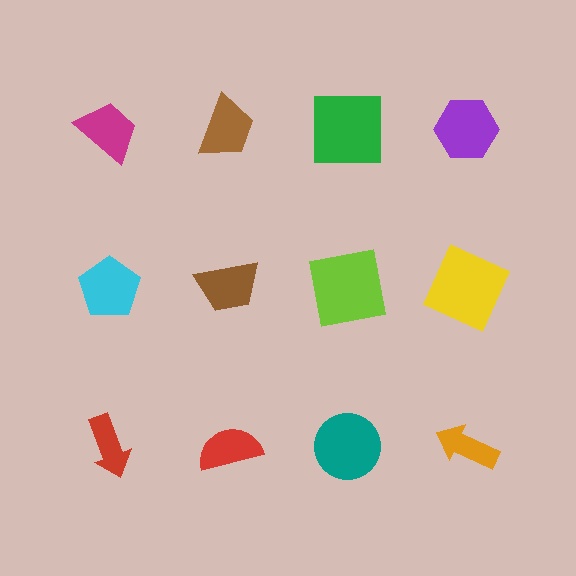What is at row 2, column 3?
A lime square.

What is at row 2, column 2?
A brown trapezoid.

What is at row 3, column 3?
A teal circle.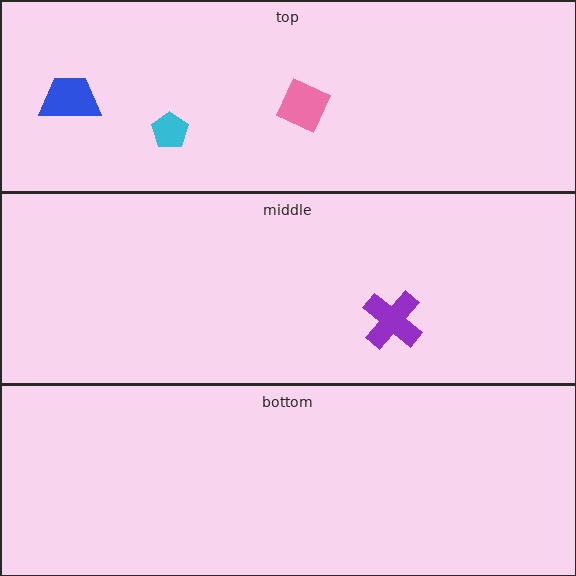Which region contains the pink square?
The top region.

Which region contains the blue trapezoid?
The top region.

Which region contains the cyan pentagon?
The top region.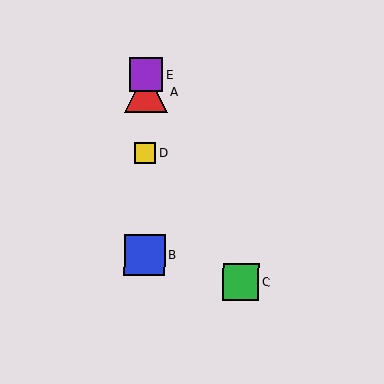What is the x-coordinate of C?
Object C is at x≈241.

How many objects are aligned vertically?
4 objects (A, B, D, E) are aligned vertically.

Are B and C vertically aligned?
No, B is at x≈145 and C is at x≈241.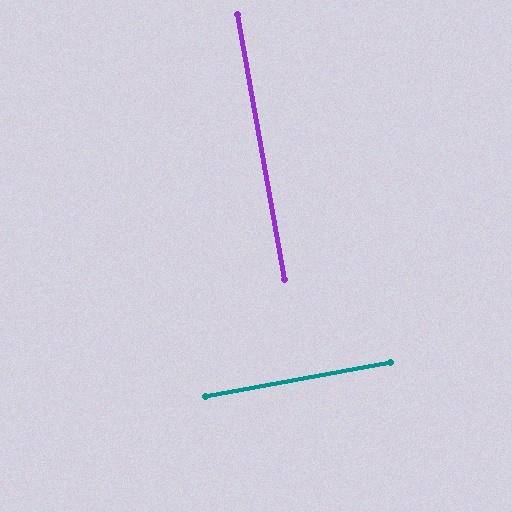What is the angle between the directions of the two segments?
Approximately 89 degrees.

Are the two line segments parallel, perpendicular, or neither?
Perpendicular — they meet at approximately 89°.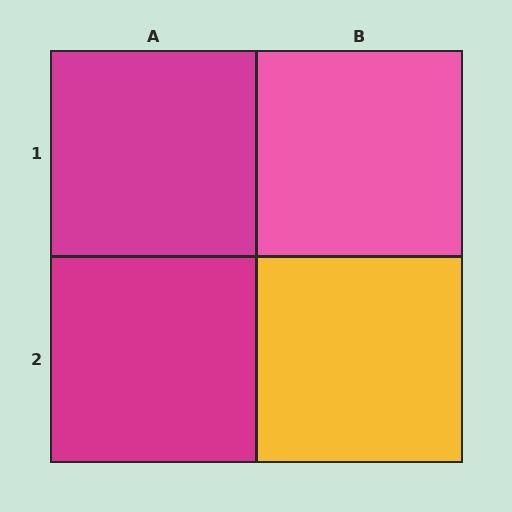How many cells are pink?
1 cell is pink.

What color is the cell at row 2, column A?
Magenta.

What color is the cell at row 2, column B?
Yellow.